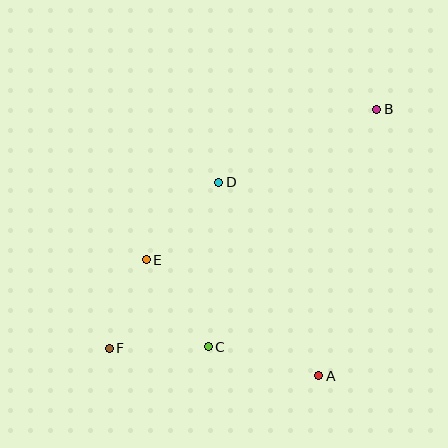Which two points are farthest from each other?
Points B and F are farthest from each other.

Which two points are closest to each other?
Points E and F are closest to each other.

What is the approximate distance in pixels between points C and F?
The distance between C and F is approximately 99 pixels.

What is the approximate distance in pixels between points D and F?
The distance between D and F is approximately 199 pixels.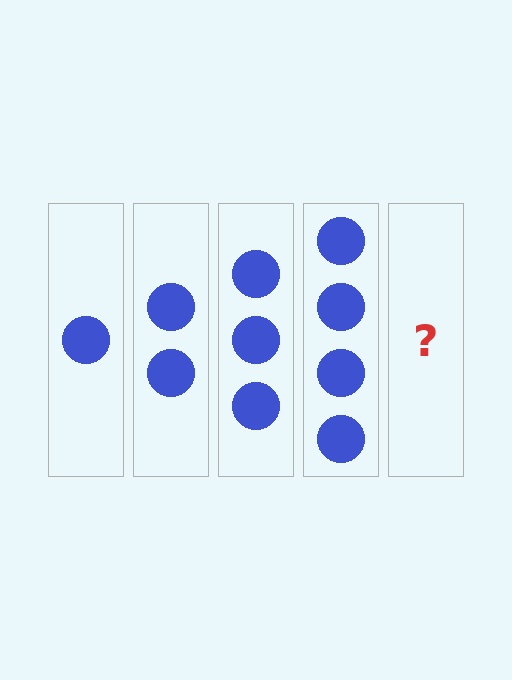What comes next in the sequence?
The next element should be 5 circles.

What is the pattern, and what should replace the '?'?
The pattern is that each step adds one more circle. The '?' should be 5 circles.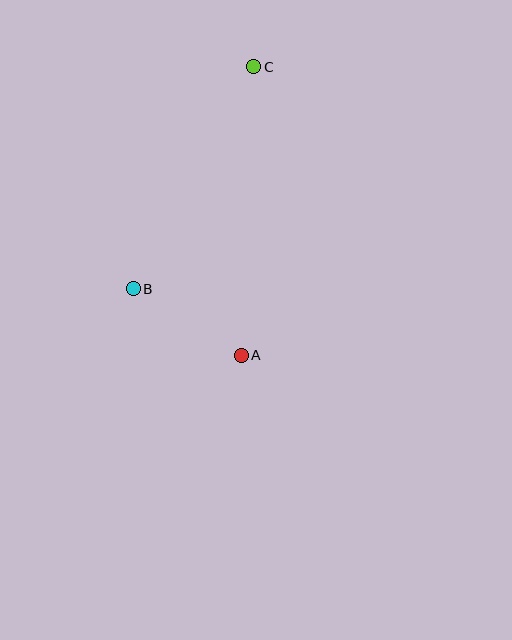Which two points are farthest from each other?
Points A and C are farthest from each other.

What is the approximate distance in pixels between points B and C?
The distance between B and C is approximately 252 pixels.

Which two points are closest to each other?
Points A and B are closest to each other.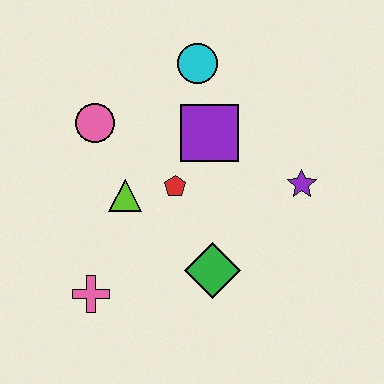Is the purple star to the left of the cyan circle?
No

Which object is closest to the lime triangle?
The red pentagon is closest to the lime triangle.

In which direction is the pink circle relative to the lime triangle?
The pink circle is above the lime triangle.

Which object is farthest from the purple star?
The pink cross is farthest from the purple star.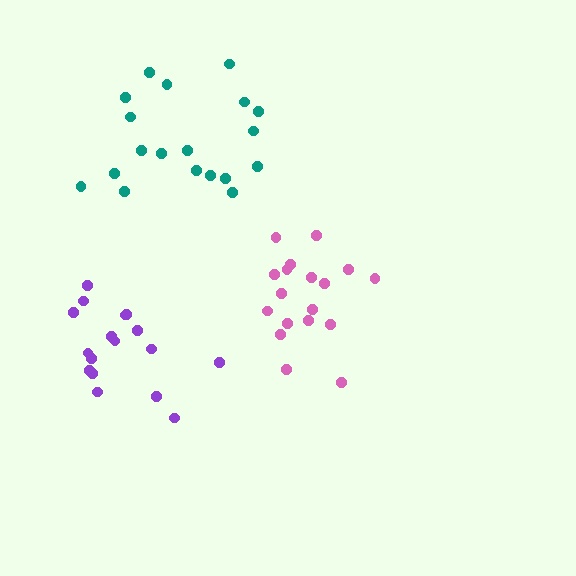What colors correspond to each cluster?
The clusters are colored: teal, pink, purple.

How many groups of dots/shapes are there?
There are 3 groups.